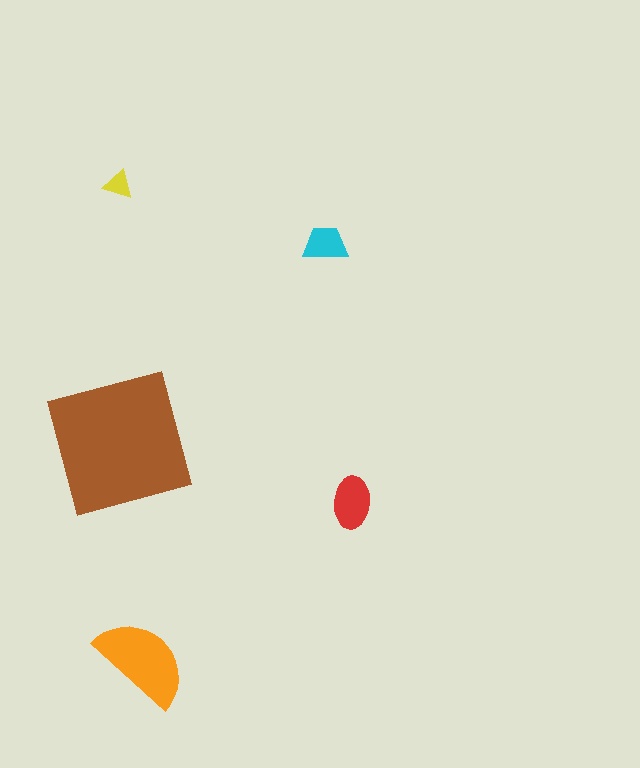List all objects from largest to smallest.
The brown square, the orange semicircle, the red ellipse, the cyan trapezoid, the yellow triangle.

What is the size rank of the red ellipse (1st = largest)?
3rd.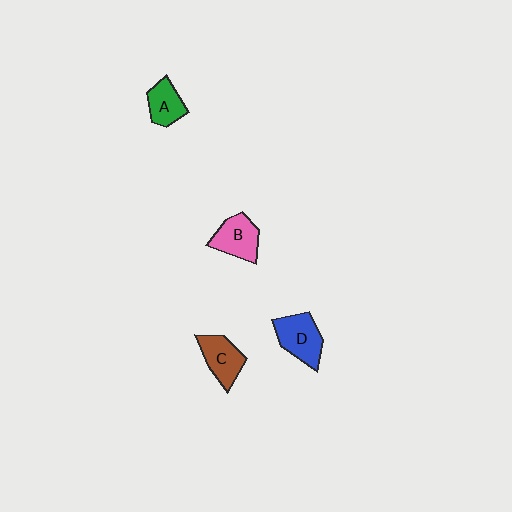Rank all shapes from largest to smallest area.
From largest to smallest: D (blue), B (pink), C (brown), A (green).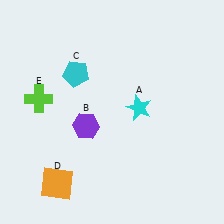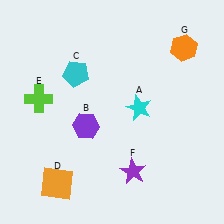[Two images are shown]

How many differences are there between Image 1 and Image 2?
There are 2 differences between the two images.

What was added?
A purple star (F), an orange hexagon (G) were added in Image 2.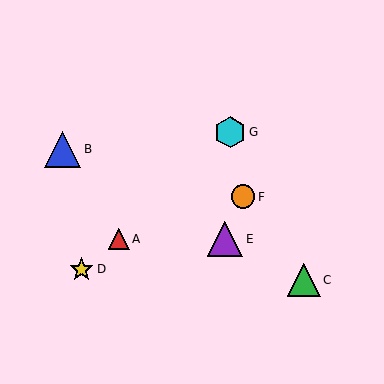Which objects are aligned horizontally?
Objects A, E are aligned horizontally.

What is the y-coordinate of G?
Object G is at y≈132.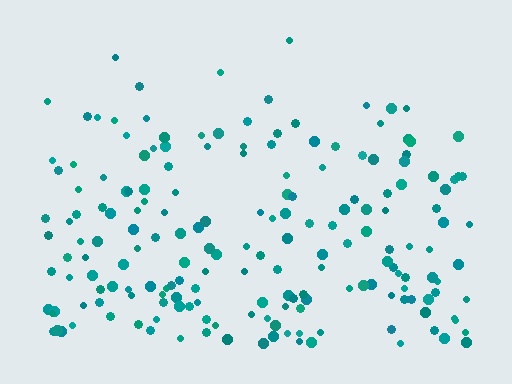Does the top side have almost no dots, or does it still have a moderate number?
Still a moderate number, just noticeably fewer than the bottom.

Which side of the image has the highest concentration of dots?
The bottom.